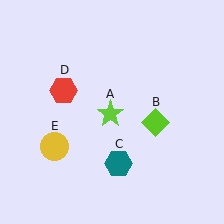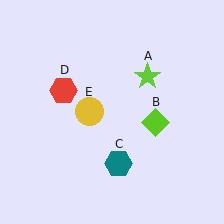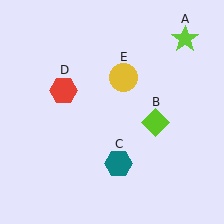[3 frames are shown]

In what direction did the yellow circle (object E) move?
The yellow circle (object E) moved up and to the right.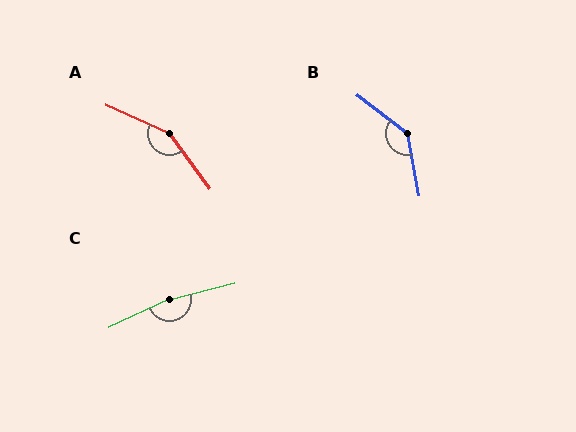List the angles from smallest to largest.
B (138°), A (150°), C (169°).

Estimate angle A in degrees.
Approximately 150 degrees.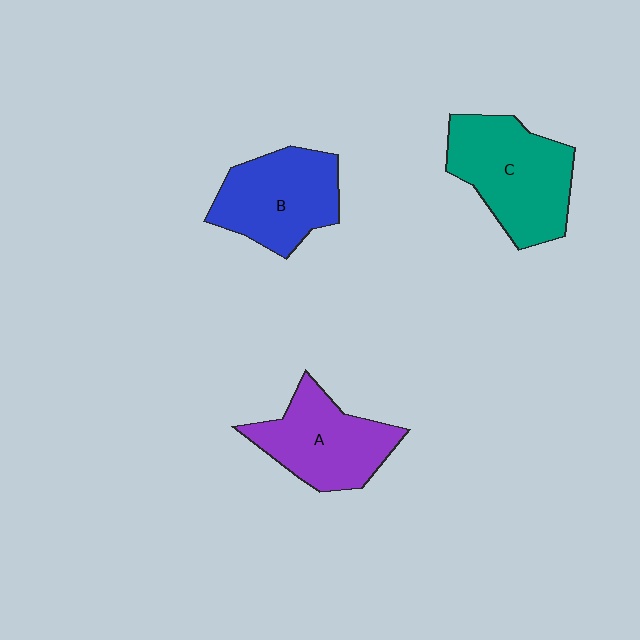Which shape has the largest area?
Shape C (teal).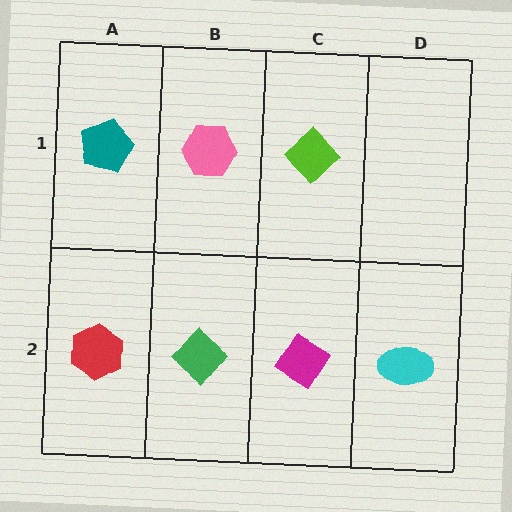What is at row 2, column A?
A red hexagon.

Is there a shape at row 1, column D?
No, that cell is empty.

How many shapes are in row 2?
4 shapes.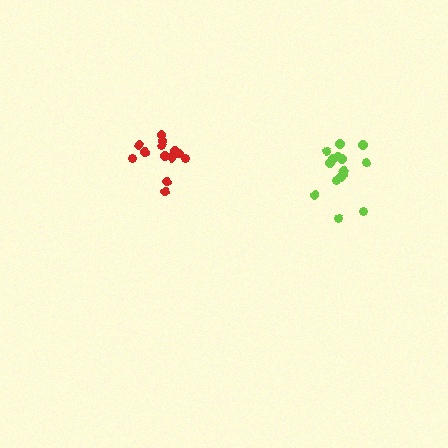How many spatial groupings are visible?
There are 2 spatial groupings.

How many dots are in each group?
Group 1: 14 dots, Group 2: 15 dots (29 total).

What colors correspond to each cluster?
The clusters are colored: red, lime.